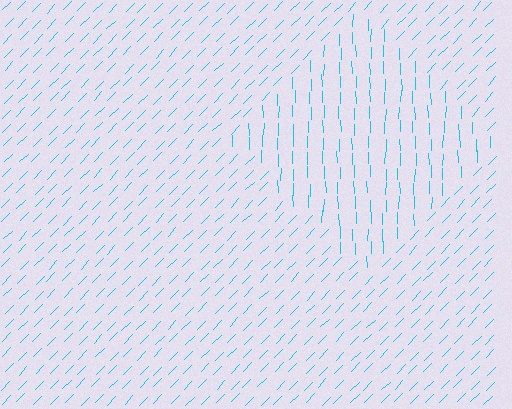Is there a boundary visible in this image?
Yes, there is a texture boundary formed by a change in line orientation.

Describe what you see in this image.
The image is filled with small cyan line segments. A diamond region in the image has lines oriented differently from the surrounding lines, creating a visible texture boundary.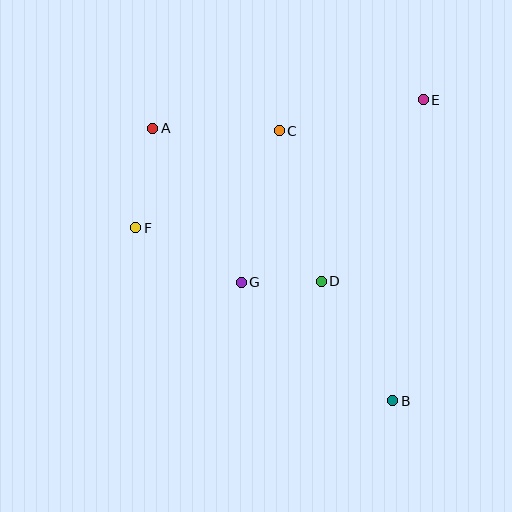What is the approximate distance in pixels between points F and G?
The distance between F and G is approximately 119 pixels.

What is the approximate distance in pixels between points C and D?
The distance between C and D is approximately 156 pixels.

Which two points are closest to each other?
Points D and G are closest to each other.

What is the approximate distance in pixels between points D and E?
The distance between D and E is approximately 208 pixels.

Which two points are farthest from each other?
Points A and B are farthest from each other.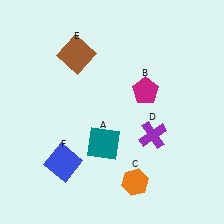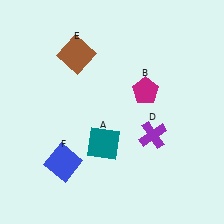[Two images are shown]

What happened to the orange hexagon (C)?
The orange hexagon (C) was removed in Image 2. It was in the bottom-right area of Image 1.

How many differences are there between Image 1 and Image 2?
There is 1 difference between the two images.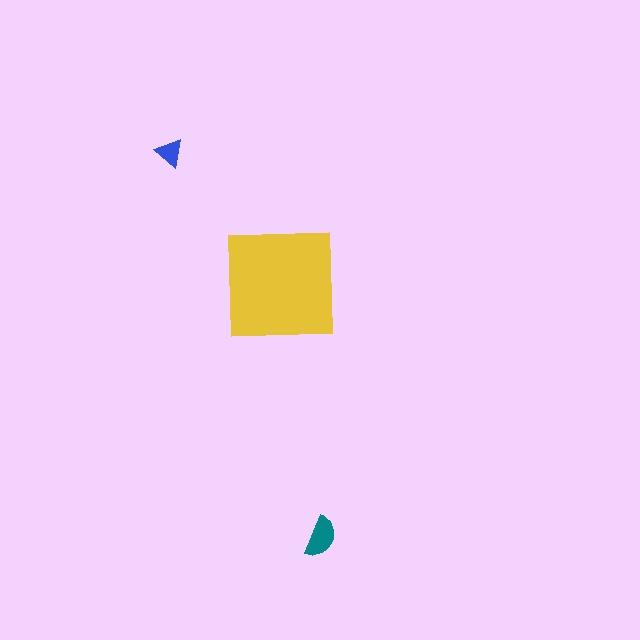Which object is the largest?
The yellow square.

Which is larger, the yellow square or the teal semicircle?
The yellow square.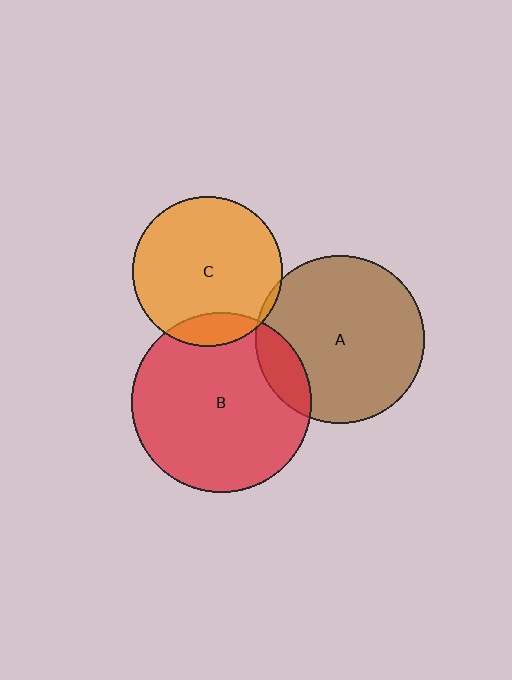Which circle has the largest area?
Circle B (red).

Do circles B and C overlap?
Yes.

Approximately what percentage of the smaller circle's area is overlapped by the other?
Approximately 15%.